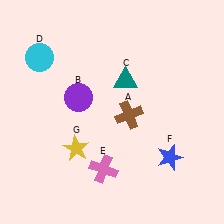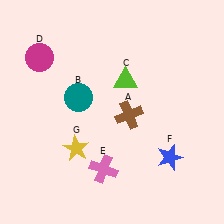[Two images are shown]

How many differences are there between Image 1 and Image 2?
There are 3 differences between the two images.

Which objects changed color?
B changed from purple to teal. C changed from teal to lime. D changed from cyan to magenta.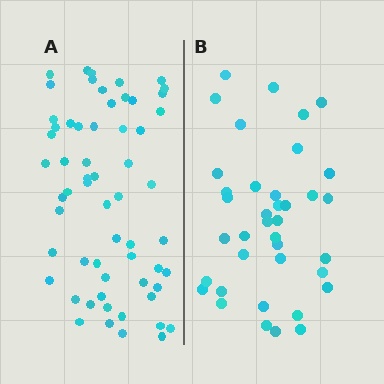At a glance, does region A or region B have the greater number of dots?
Region A (the left region) has more dots.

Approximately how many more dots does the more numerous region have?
Region A has approximately 20 more dots than region B.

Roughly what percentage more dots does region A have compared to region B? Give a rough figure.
About 60% more.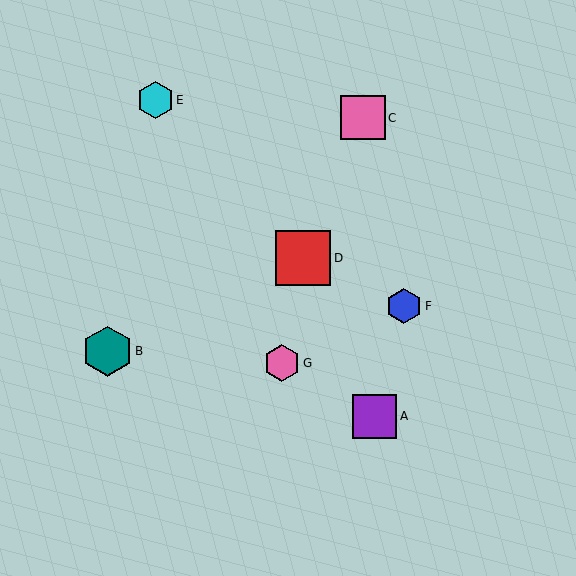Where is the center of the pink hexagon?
The center of the pink hexagon is at (282, 363).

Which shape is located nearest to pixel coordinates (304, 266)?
The red square (labeled D) at (303, 258) is nearest to that location.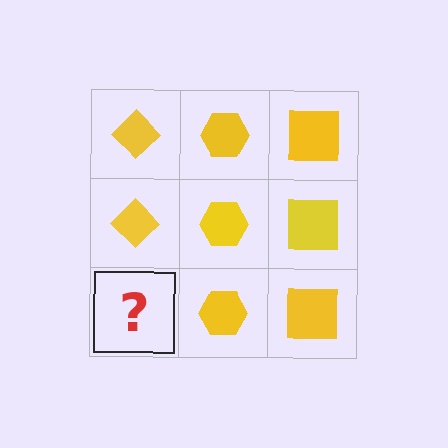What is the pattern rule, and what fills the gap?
The rule is that each column has a consistent shape. The gap should be filled with a yellow diamond.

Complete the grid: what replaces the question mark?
The question mark should be replaced with a yellow diamond.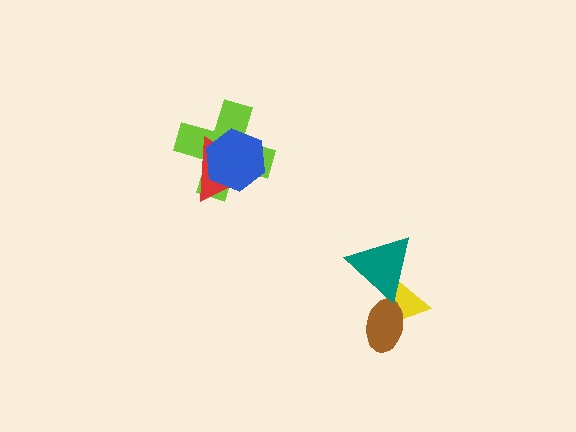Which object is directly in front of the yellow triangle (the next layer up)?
The brown ellipse is directly in front of the yellow triangle.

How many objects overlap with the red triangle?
2 objects overlap with the red triangle.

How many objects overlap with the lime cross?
2 objects overlap with the lime cross.